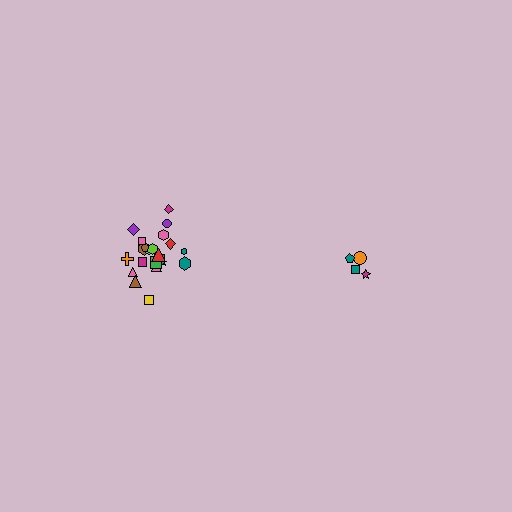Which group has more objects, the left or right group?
The left group.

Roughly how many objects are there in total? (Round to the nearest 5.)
Roughly 25 objects in total.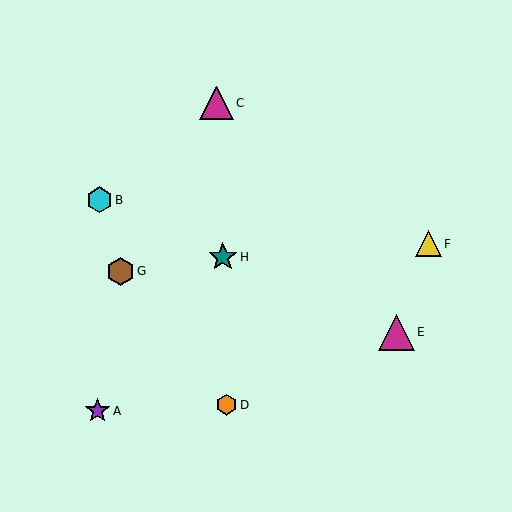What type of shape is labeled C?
Shape C is a magenta triangle.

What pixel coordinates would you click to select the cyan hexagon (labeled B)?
Click at (99, 200) to select the cyan hexagon B.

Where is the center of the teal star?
The center of the teal star is at (223, 257).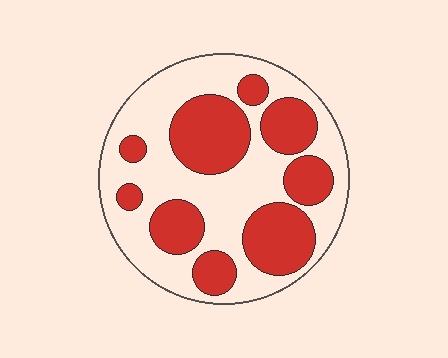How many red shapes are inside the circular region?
9.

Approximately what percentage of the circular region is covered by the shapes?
Approximately 40%.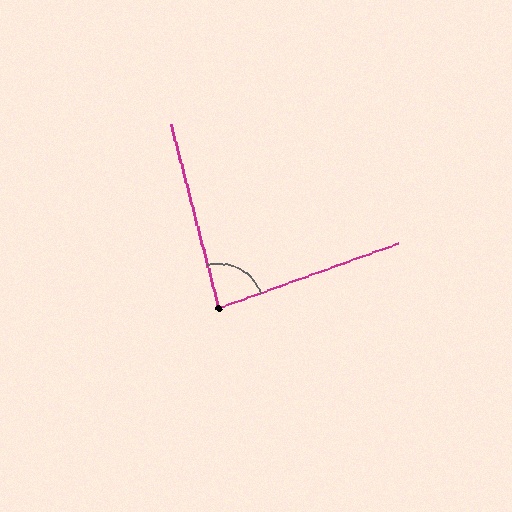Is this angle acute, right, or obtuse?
It is acute.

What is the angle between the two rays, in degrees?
Approximately 85 degrees.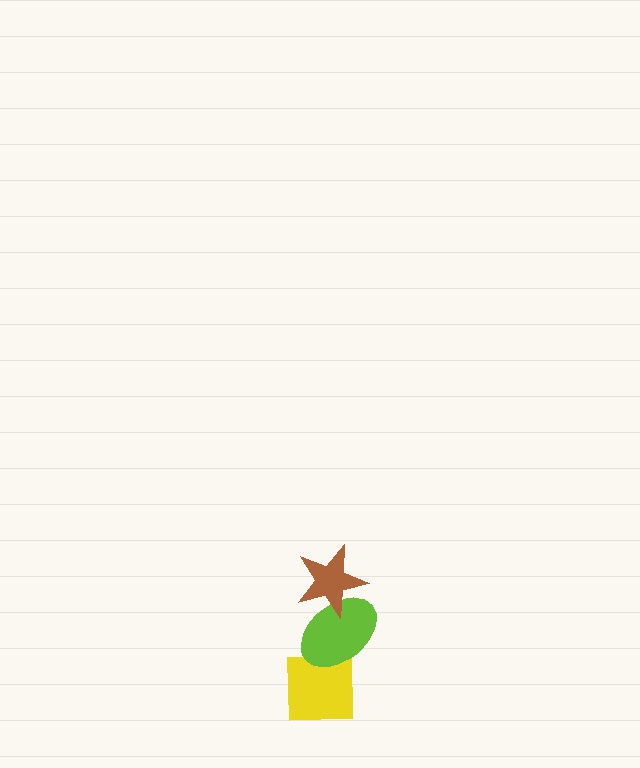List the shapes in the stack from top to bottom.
From top to bottom: the brown star, the lime ellipse, the yellow square.